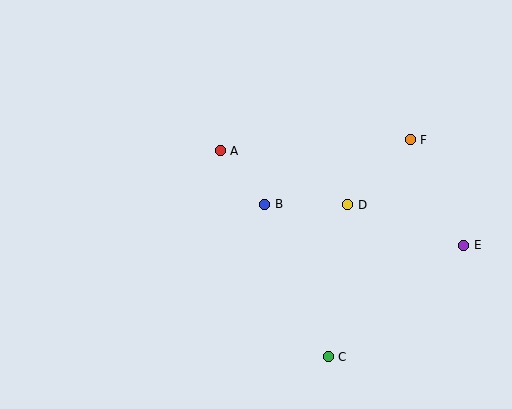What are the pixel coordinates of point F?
Point F is at (410, 140).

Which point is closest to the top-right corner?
Point F is closest to the top-right corner.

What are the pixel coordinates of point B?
Point B is at (265, 204).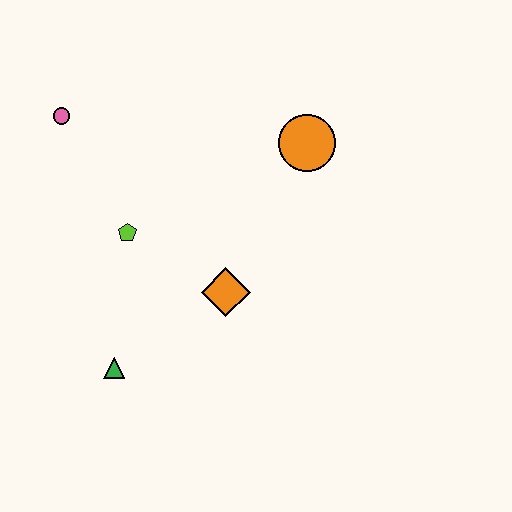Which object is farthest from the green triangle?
The orange circle is farthest from the green triangle.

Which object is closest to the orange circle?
The orange diamond is closest to the orange circle.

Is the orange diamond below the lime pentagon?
Yes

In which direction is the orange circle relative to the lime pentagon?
The orange circle is to the right of the lime pentagon.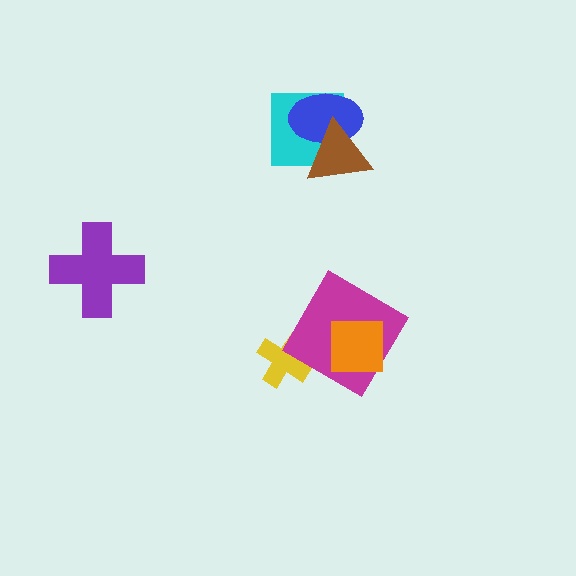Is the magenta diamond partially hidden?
Yes, it is partially covered by another shape.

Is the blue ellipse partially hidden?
Yes, it is partially covered by another shape.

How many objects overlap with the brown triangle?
2 objects overlap with the brown triangle.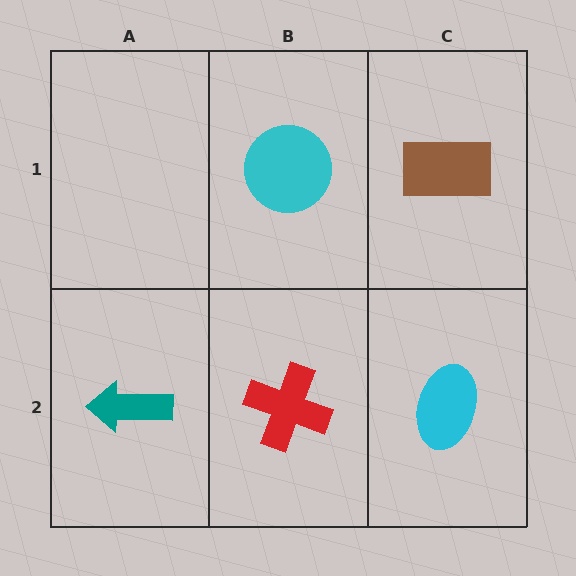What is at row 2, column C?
A cyan ellipse.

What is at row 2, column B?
A red cross.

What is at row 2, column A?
A teal arrow.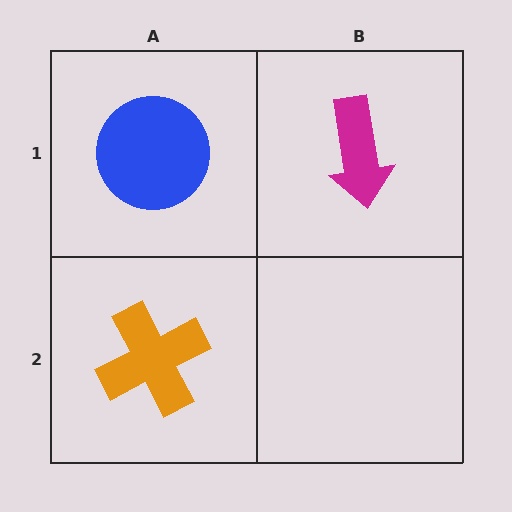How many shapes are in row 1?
2 shapes.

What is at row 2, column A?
An orange cross.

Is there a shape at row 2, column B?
No, that cell is empty.